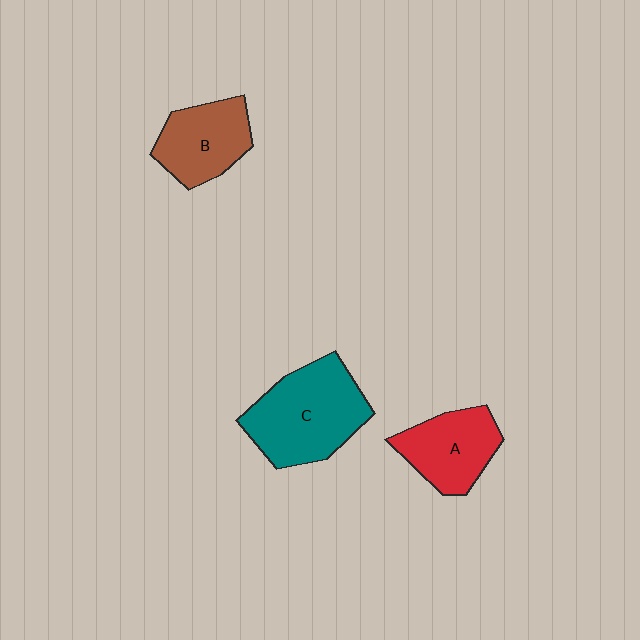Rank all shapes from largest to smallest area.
From largest to smallest: C (teal), A (red), B (brown).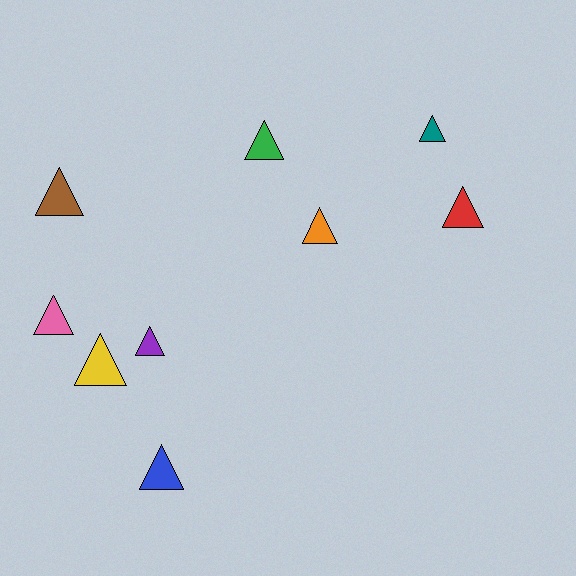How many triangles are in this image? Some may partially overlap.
There are 9 triangles.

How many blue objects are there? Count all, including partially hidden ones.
There is 1 blue object.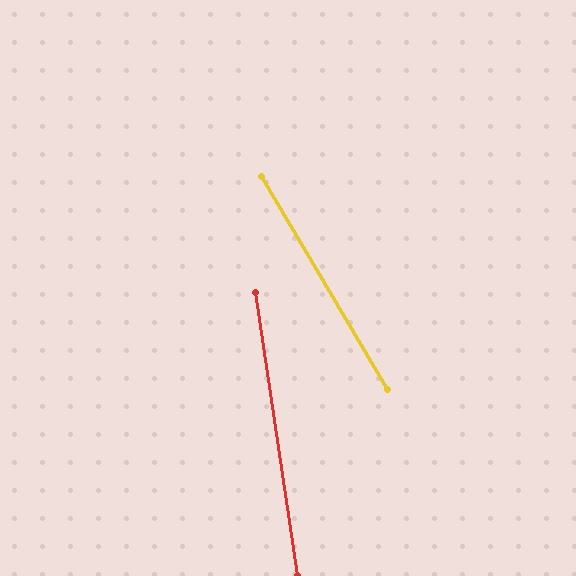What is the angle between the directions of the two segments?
Approximately 22 degrees.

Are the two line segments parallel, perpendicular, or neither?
Neither parallel nor perpendicular — they differ by about 22°.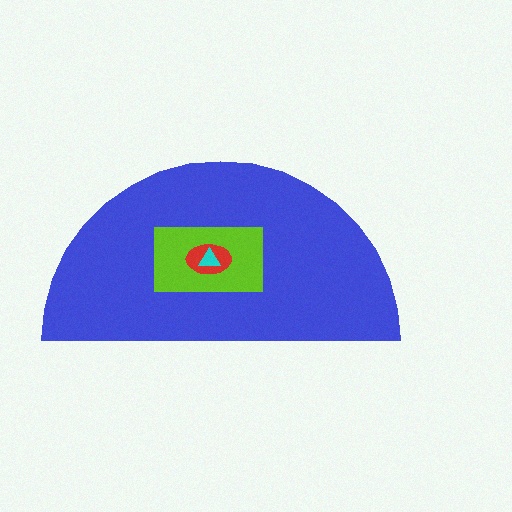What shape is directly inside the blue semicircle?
The lime rectangle.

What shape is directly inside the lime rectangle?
The red ellipse.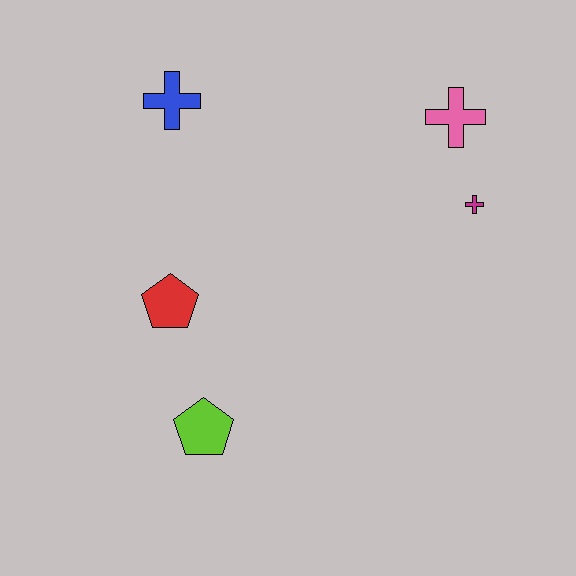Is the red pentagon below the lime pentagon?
No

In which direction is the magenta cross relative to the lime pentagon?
The magenta cross is to the right of the lime pentagon.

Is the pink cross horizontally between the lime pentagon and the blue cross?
No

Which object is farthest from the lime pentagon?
The pink cross is farthest from the lime pentagon.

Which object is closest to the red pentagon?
The lime pentagon is closest to the red pentagon.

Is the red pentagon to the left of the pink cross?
Yes